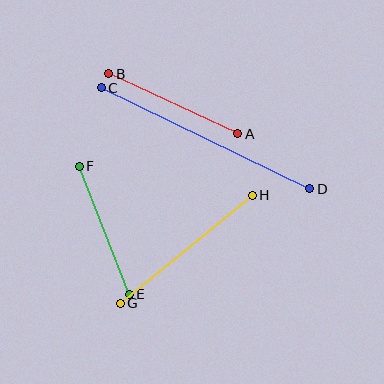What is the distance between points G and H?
The distance is approximately 170 pixels.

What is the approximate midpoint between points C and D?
The midpoint is at approximately (205, 138) pixels.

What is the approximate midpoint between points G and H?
The midpoint is at approximately (186, 249) pixels.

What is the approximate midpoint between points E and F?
The midpoint is at approximately (104, 230) pixels.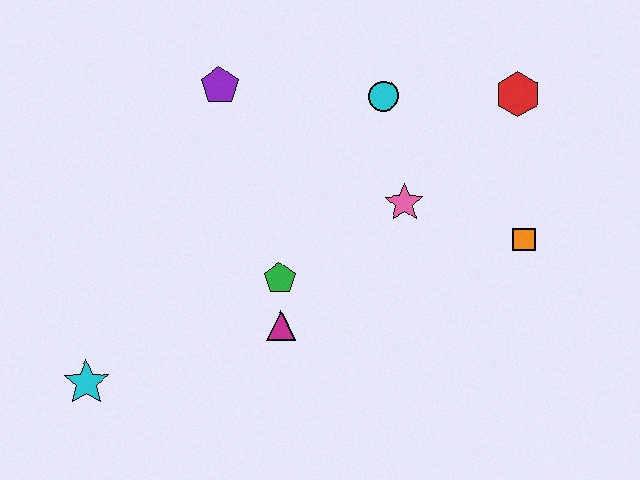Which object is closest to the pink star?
The cyan circle is closest to the pink star.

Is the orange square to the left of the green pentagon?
No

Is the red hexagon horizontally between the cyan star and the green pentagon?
No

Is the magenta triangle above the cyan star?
Yes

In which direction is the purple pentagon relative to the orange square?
The purple pentagon is to the left of the orange square.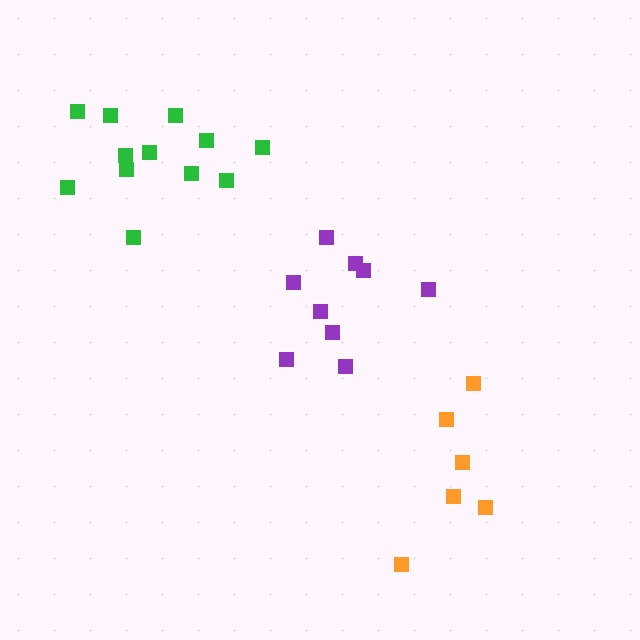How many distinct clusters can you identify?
There are 3 distinct clusters.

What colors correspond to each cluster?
The clusters are colored: purple, orange, green.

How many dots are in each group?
Group 1: 9 dots, Group 2: 6 dots, Group 3: 12 dots (27 total).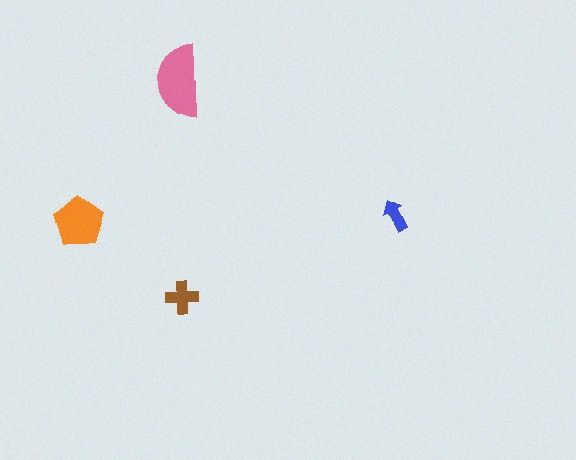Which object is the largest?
The pink semicircle.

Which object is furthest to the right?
The blue arrow is rightmost.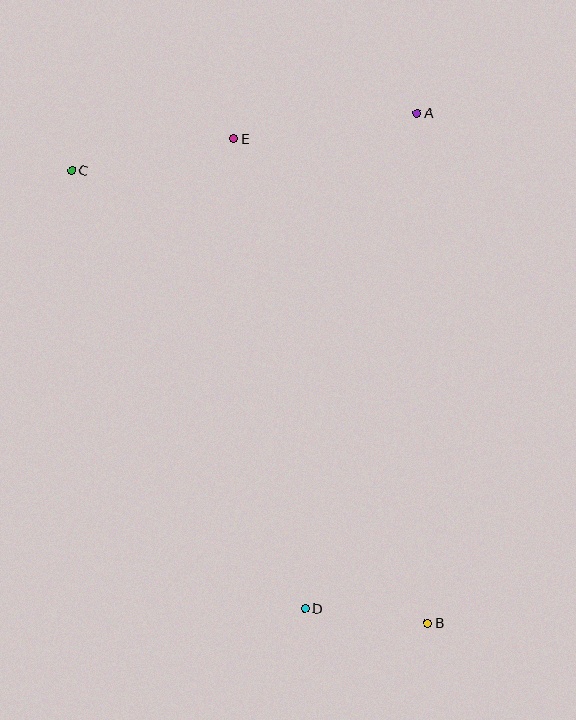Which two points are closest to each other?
Points B and D are closest to each other.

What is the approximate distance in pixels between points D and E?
The distance between D and E is approximately 475 pixels.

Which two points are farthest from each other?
Points B and C are farthest from each other.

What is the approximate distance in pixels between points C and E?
The distance between C and E is approximately 165 pixels.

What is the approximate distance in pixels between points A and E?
The distance between A and E is approximately 185 pixels.